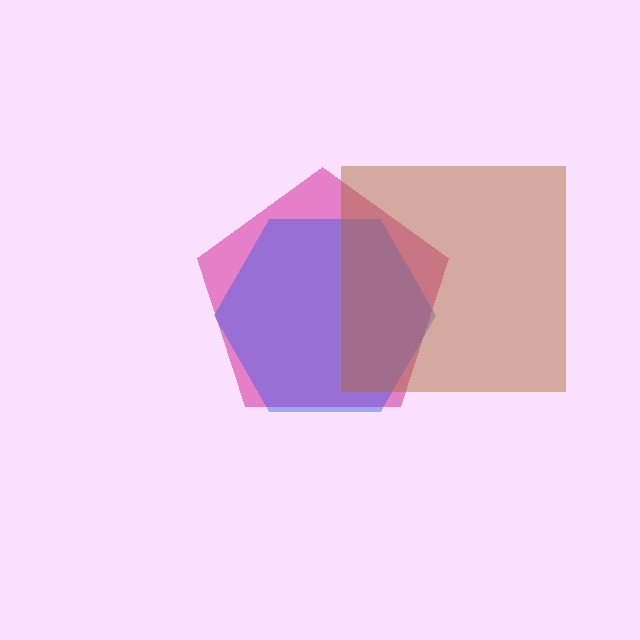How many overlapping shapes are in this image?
There are 3 overlapping shapes in the image.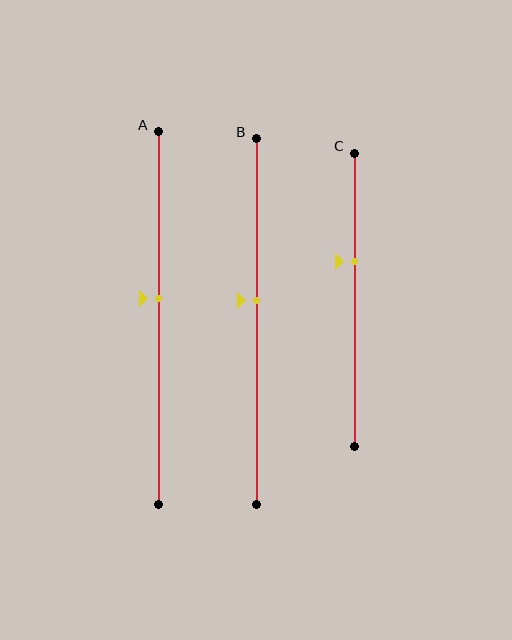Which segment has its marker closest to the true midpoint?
Segment A has its marker closest to the true midpoint.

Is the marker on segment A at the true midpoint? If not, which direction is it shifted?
No, the marker on segment A is shifted upward by about 5% of the segment length.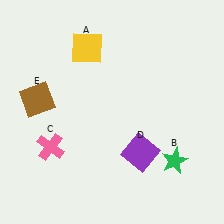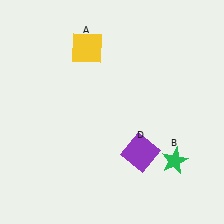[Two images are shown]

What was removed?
The brown square (E), the pink cross (C) were removed in Image 2.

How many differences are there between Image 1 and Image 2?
There are 2 differences between the two images.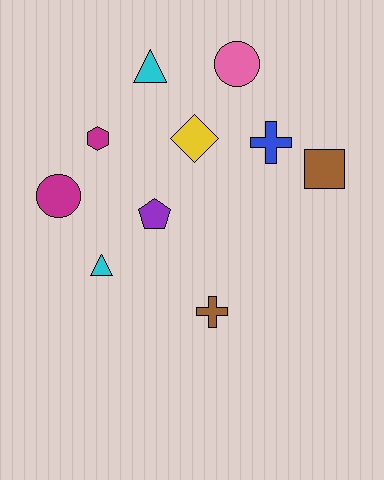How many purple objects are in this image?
There is 1 purple object.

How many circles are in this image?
There are 2 circles.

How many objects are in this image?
There are 10 objects.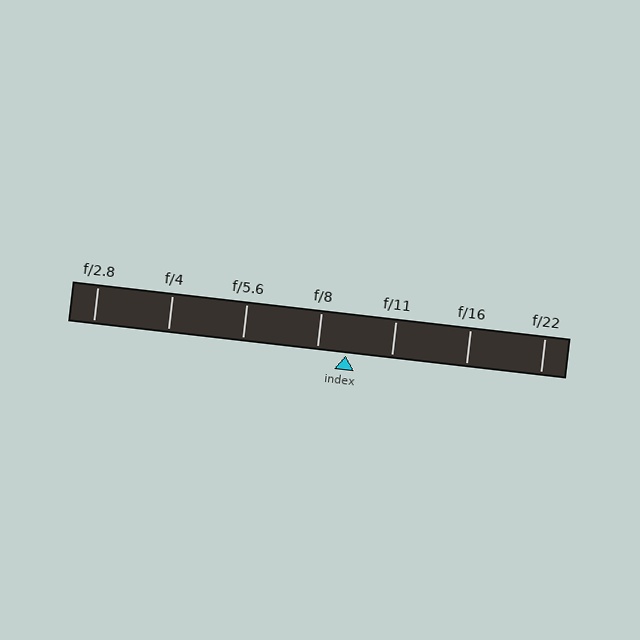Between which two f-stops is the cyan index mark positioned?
The index mark is between f/8 and f/11.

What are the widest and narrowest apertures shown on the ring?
The widest aperture shown is f/2.8 and the narrowest is f/22.